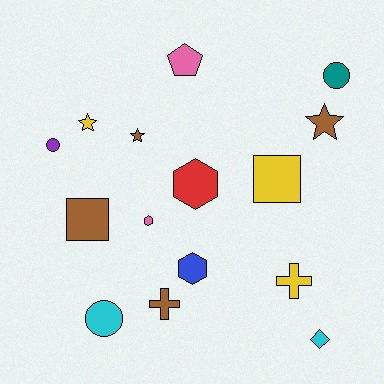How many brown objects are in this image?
There are 4 brown objects.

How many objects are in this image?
There are 15 objects.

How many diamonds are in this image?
There is 1 diamond.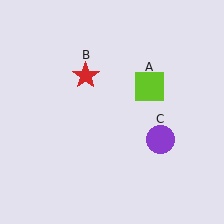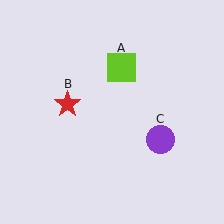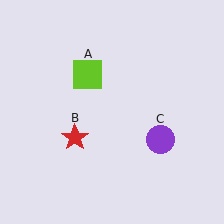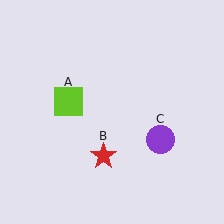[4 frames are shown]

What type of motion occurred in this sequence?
The lime square (object A), red star (object B) rotated counterclockwise around the center of the scene.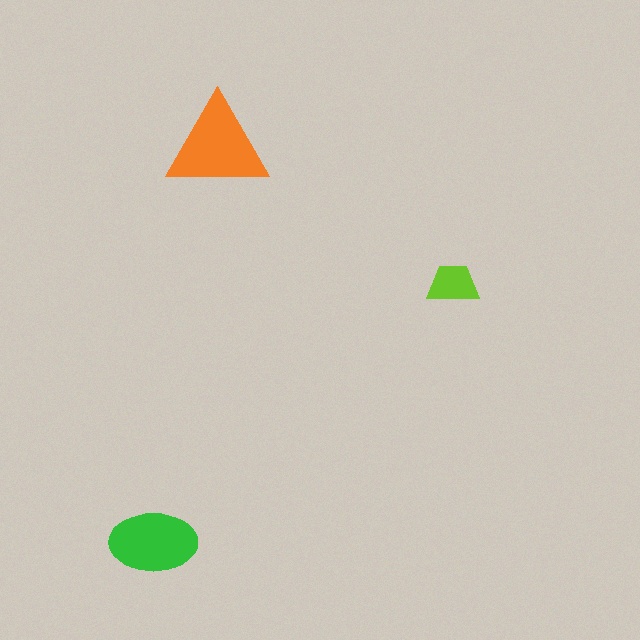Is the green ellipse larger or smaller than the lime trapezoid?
Larger.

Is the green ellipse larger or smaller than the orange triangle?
Smaller.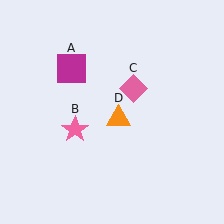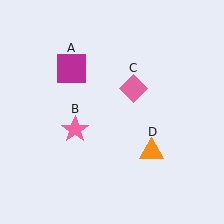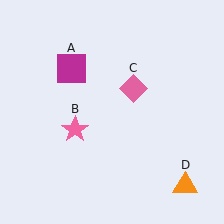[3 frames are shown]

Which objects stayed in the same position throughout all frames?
Magenta square (object A) and pink star (object B) and pink diamond (object C) remained stationary.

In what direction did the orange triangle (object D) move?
The orange triangle (object D) moved down and to the right.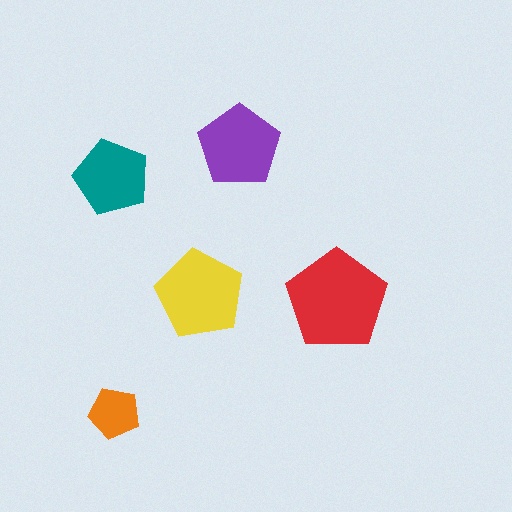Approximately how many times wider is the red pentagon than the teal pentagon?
About 1.5 times wider.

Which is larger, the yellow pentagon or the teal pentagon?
The yellow one.